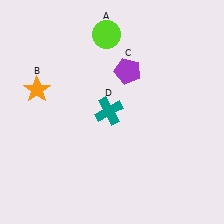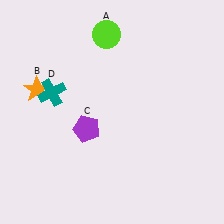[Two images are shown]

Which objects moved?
The objects that moved are: the purple pentagon (C), the teal cross (D).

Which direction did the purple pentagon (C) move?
The purple pentagon (C) moved down.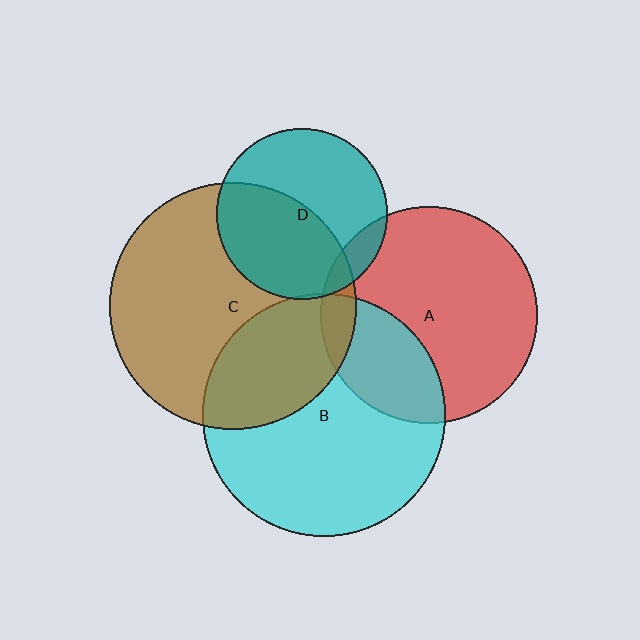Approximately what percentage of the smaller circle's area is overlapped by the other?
Approximately 30%.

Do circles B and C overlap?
Yes.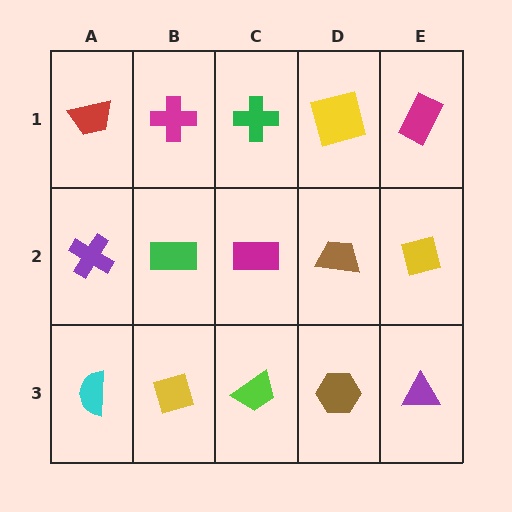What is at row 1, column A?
A red trapezoid.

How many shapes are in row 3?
5 shapes.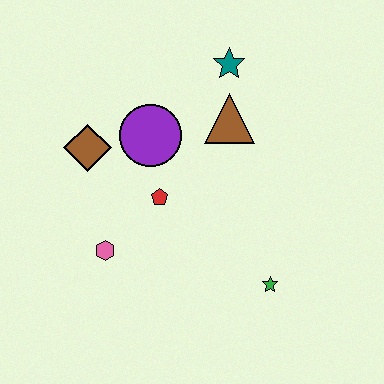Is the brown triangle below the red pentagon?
No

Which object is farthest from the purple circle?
The green star is farthest from the purple circle.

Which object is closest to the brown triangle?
The teal star is closest to the brown triangle.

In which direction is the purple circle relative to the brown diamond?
The purple circle is to the right of the brown diamond.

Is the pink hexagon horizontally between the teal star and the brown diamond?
Yes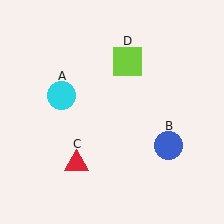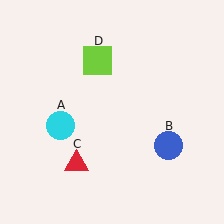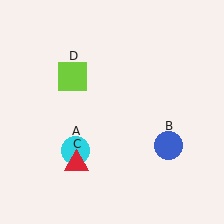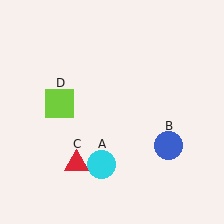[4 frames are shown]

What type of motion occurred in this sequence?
The cyan circle (object A), lime square (object D) rotated counterclockwise around the center of the scene.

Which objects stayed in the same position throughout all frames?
Blue circle (object B) and red triangle (object C) remained stationary.